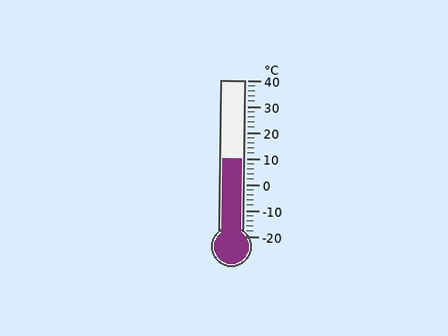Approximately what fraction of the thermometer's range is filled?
The thermometer is filled to approximately 50% of its range.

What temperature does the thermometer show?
The thermometer shows approximately 10°C.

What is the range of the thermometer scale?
The thermometer scale ranges from -20°C to 40°C.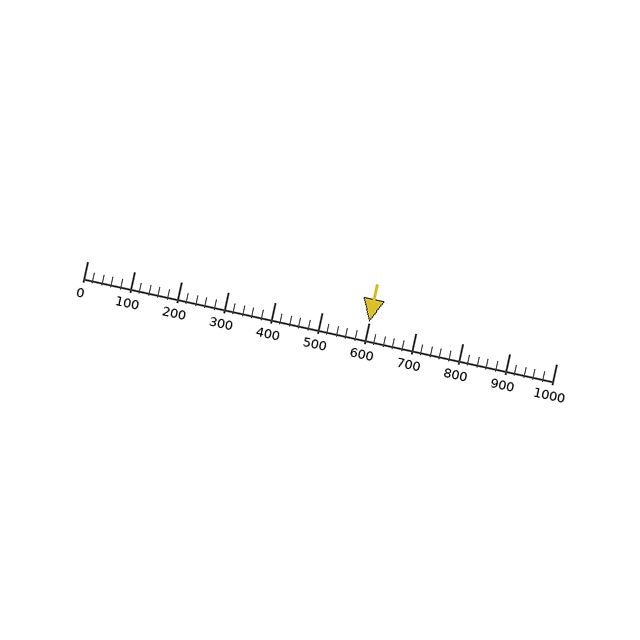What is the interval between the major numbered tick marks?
The major tick marks are spaced 100 units apart.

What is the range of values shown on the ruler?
The ruler shows values from 0 to 1000.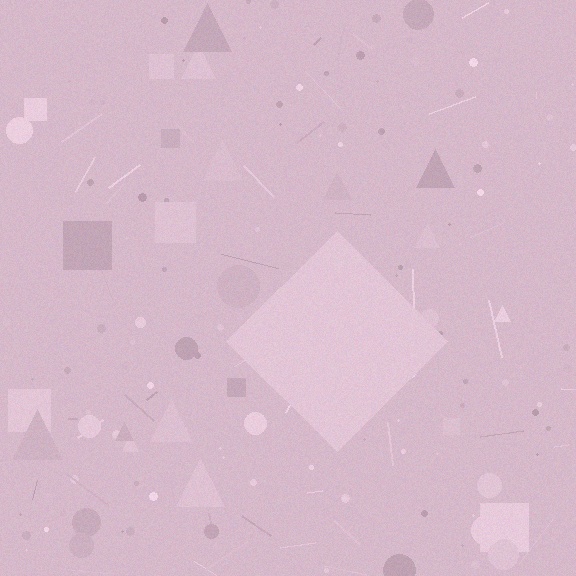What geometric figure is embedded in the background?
A diamond is embedded in the background.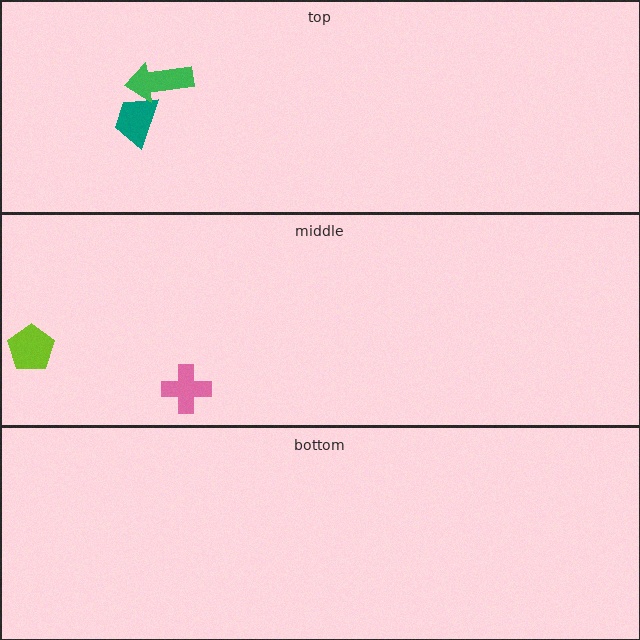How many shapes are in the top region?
2.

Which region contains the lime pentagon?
The middle region.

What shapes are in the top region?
The teal trapezoid, the green arrow.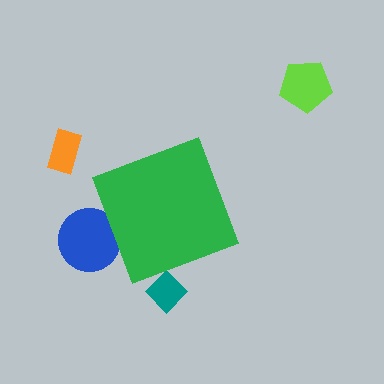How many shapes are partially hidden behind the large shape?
2 shapes are partially hidden.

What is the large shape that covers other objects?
A green diamond.